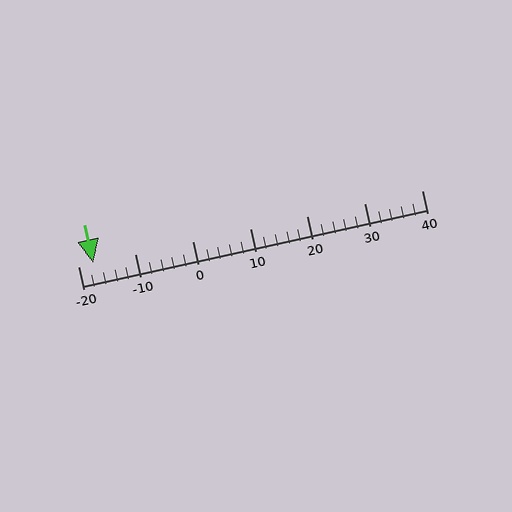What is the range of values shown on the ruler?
The ruler shows values from -20 to 40.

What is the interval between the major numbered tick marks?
The major tick marks are spaced 10 units apart.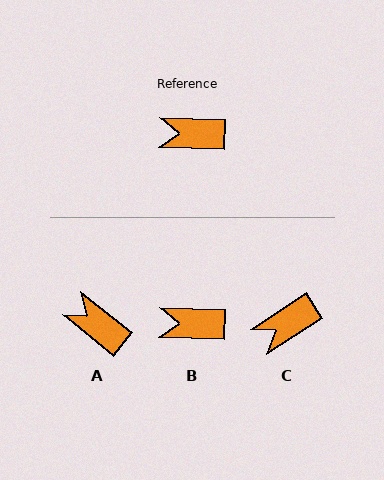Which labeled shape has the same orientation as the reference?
B.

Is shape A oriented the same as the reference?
No, it is off by about 37 degrees.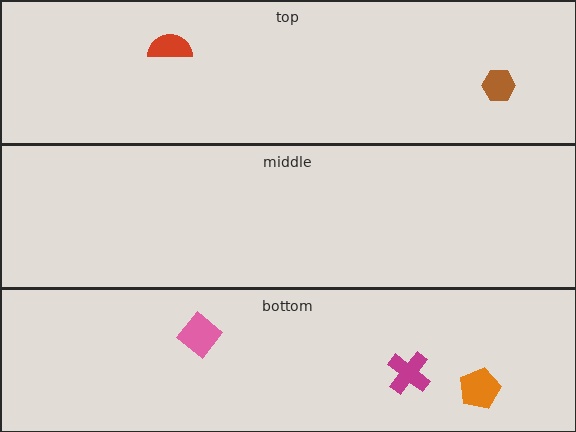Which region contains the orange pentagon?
The bottom region.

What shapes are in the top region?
The red semicircle, the brown hexagon.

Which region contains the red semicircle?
The top region.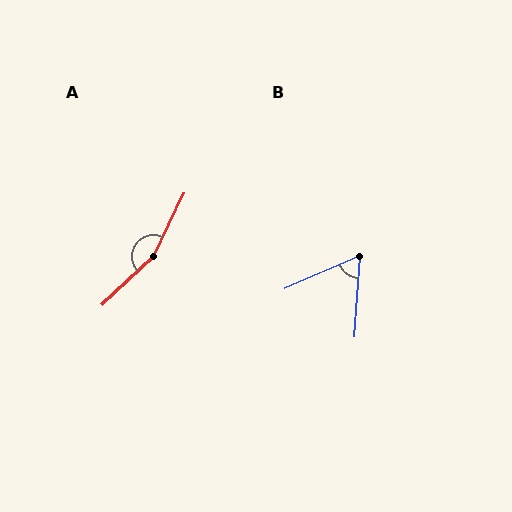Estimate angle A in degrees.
Approximately 159 degrees.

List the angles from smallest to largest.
B (63°), A (159°).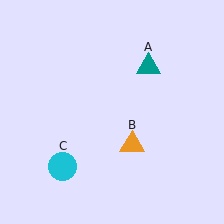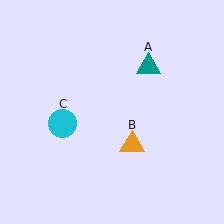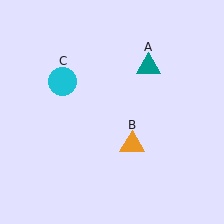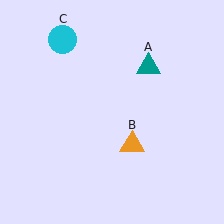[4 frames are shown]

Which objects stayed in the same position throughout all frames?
Teal triangle (object A) and orange triangle (object B) remained stationary.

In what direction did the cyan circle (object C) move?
The cyan circle (object C) moved up.